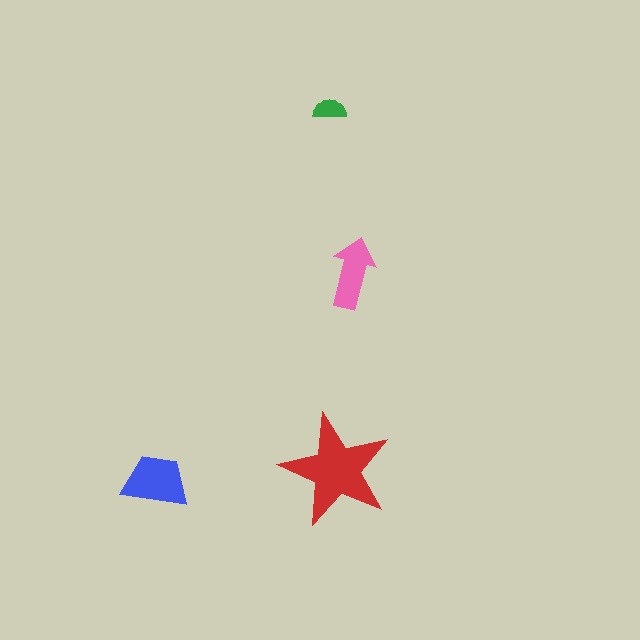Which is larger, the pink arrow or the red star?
The red star.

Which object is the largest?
The red star.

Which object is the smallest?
The green semicircle.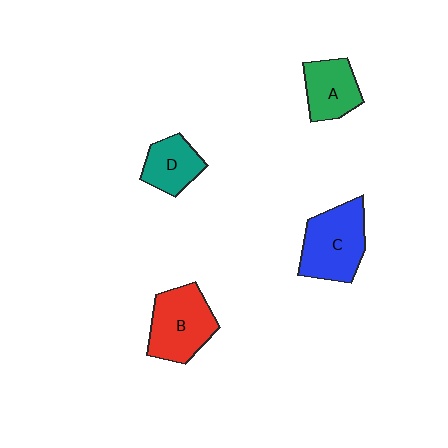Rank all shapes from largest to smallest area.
From largest to smallest: C (blue), B (red), A (green), D (teal).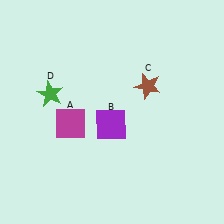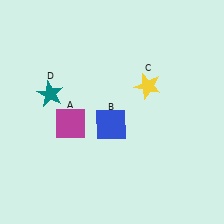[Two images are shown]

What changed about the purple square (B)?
In Image 1, B is purple. In Image 2, it changed to blue.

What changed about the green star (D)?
In Image 1, D is green. In Image 2, it changed to teal.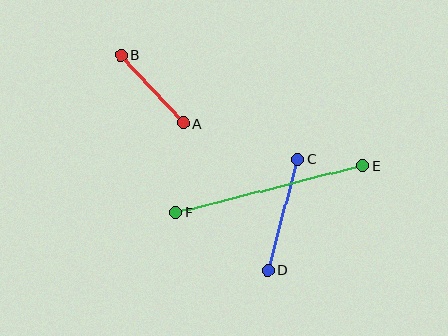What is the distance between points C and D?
The distance is approximately 115 pixels.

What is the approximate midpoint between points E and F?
The midpoint is at approximately (269, 189) pixels.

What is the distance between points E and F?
The distance is approximately 193 pixels.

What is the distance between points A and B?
The distance is approximately 93 pixels.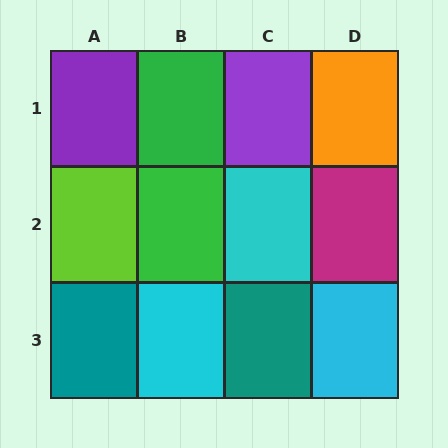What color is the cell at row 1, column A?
Purple.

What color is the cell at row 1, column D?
Orange.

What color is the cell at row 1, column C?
Purple.